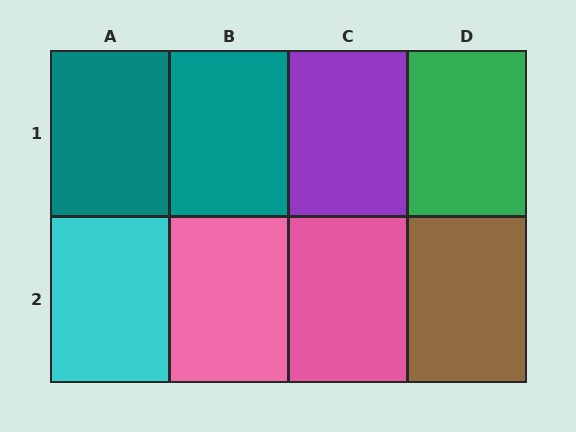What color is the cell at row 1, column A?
Teal.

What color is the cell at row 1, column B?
Teal.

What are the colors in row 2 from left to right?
Cyan, pink, pink, brown.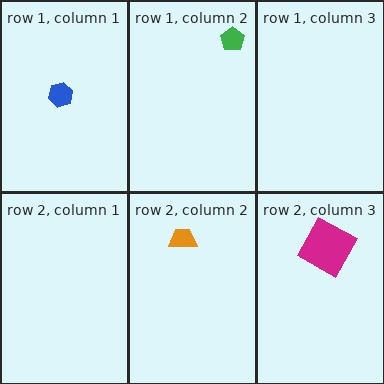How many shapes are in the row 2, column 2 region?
1.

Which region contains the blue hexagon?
The row 1, column 1 region.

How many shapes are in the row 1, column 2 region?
1.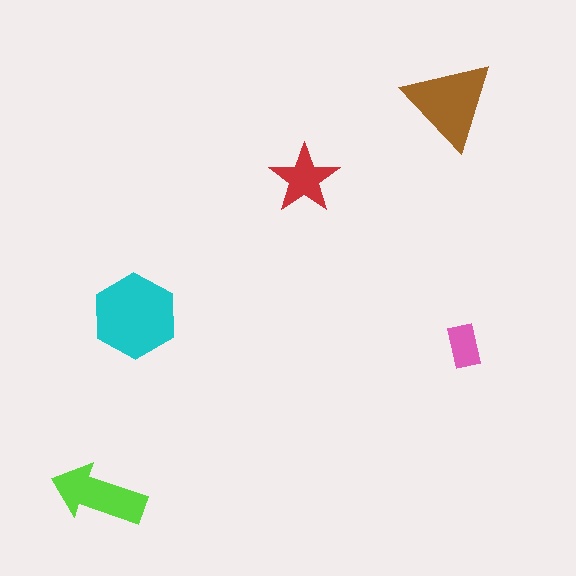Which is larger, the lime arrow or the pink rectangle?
The lime arrow.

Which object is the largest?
The cyan hexagon.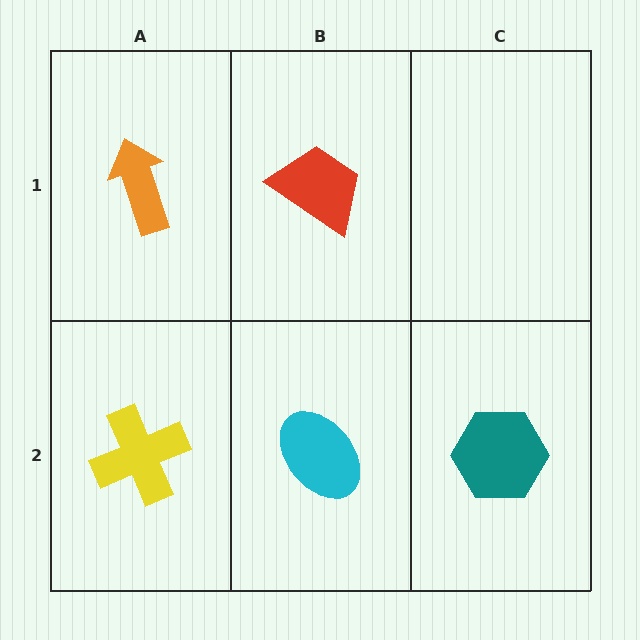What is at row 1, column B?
A red trapezoid.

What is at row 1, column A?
An orange arrow.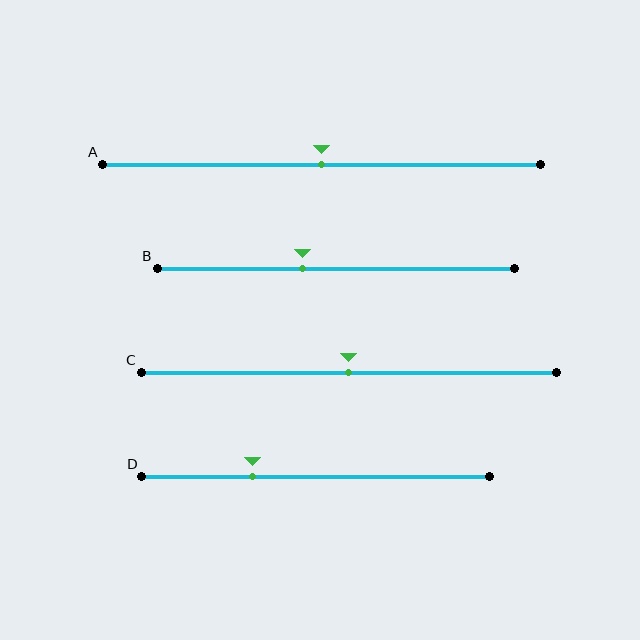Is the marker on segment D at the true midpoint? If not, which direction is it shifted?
No, the marker on segment D is shifted to the left by about 18% of the segment length.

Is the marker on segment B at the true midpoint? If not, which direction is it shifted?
No, the marker on segment B is shifted to the left by about 9% of the segment length.